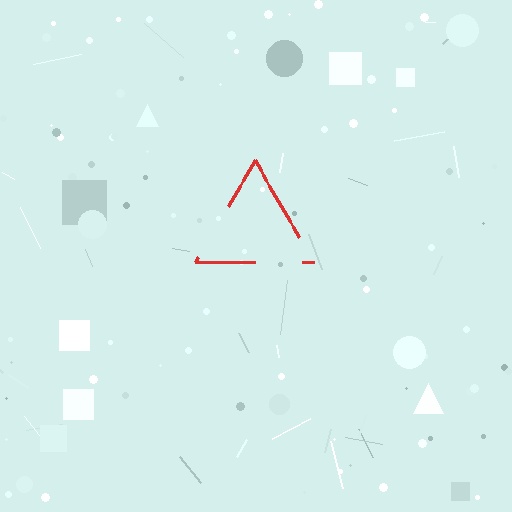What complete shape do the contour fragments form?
The contour fragments form a triangle.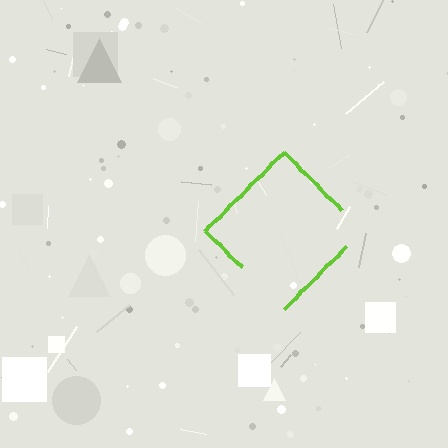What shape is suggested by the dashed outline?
The dashed outline suggests a diamond.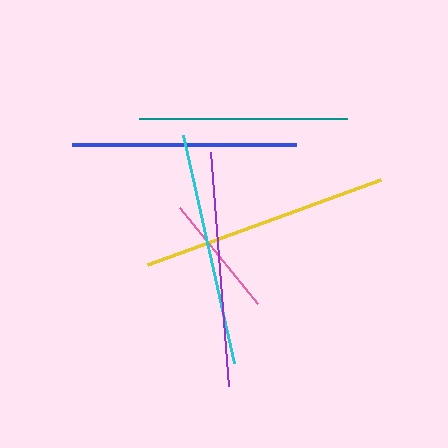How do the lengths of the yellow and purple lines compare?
The yellow and purple lines are approximately the same length.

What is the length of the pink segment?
The pink segment is approximately 124 pixels long.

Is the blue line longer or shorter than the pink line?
The blue line is longer than the pink line.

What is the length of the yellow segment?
The yellow segment is approximately 249 pixels long.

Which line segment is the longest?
The yellow line is the longest at approximately 249 pixels.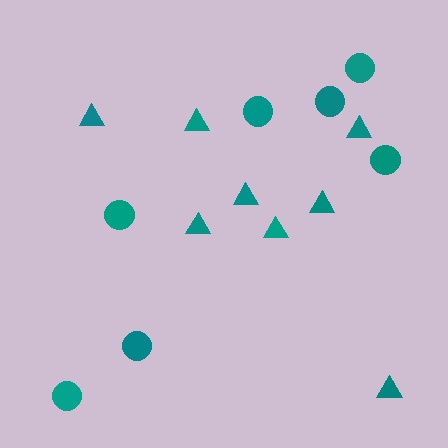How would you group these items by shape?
There are 2 groups: one group of triangles (8) and one group of circles (7).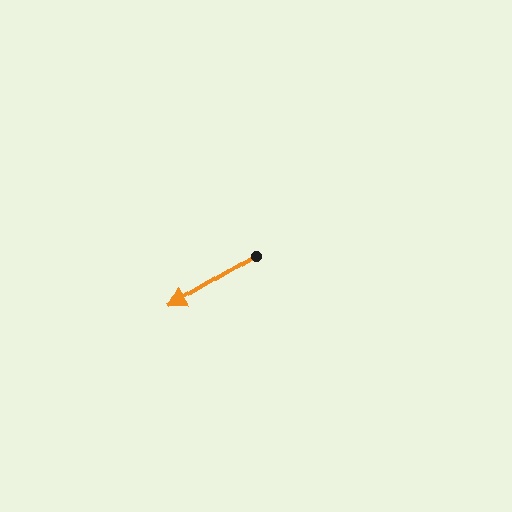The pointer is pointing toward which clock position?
Roughly 8 o'clock.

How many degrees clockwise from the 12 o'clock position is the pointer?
Approximately 239 degrees.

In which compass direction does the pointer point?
Southwest.